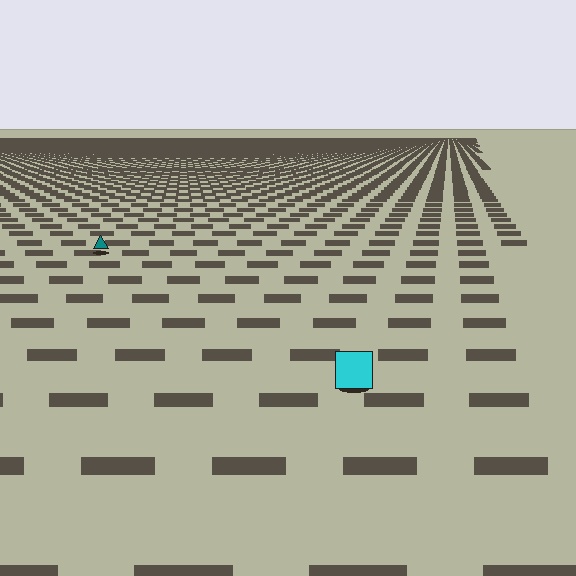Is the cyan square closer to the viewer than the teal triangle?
Yes. The cyan square is closer — you can tell from the texture gradient: the ground texture is coarser near it.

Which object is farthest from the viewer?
The teal triangle is farthest from the viewer. It appears smaller and the ground texture around it is denser.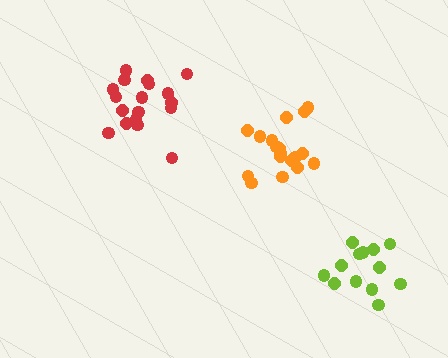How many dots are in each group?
Group 1: 18 dots, Group 2: 18 dots, Group 3: 13 dots (49 total).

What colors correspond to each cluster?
The clusters are colored: orange, red, lime.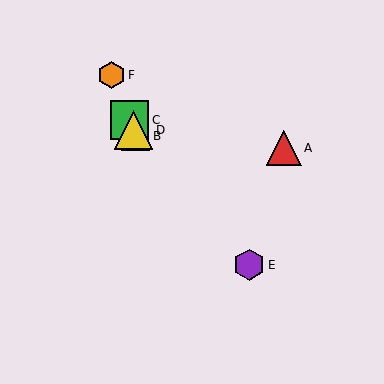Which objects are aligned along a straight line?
Objects B, C, D, F are aligned along a straight line.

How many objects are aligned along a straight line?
4 objects (B, C, D, F) are aligned along a straight line.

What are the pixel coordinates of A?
Object A is at (284, 148).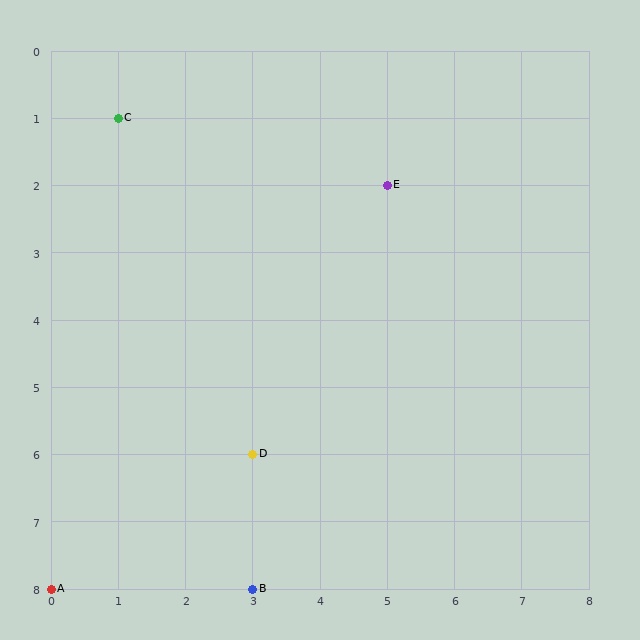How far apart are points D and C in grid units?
Points D and C are 2 columns and 5 rows apart (about 5.4 grid units diagonally).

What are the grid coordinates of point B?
Point B is at grid coordinates (3, 8).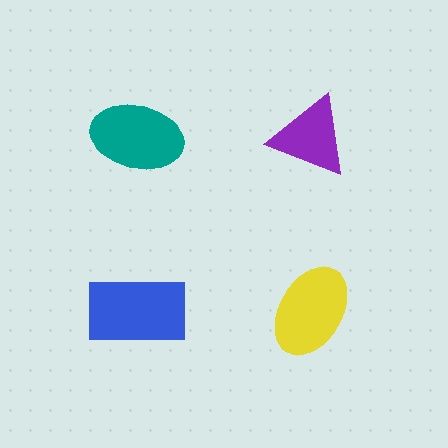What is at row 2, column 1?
A blue rectangle.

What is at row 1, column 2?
A purple triangle.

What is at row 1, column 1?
A teal ellipse.